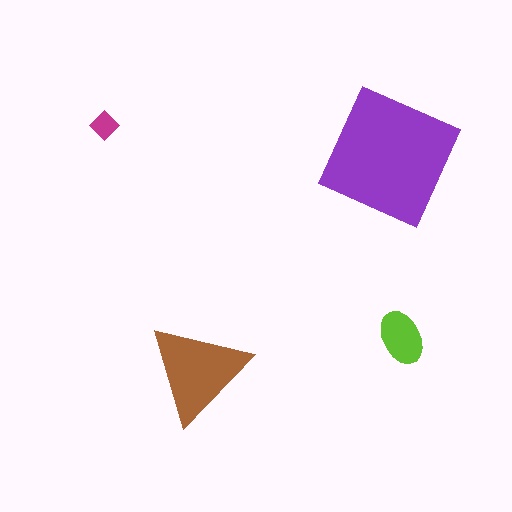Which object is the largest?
The purple square.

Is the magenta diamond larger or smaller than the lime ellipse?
Smaller.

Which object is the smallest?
The magenta diamond.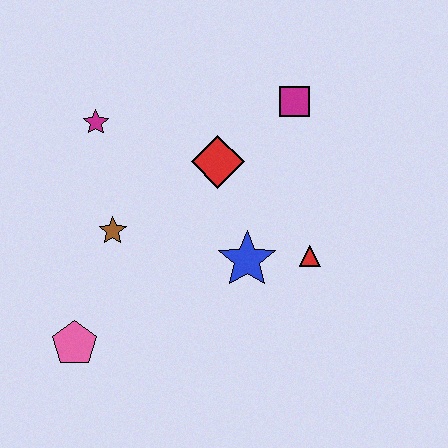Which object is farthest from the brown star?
The magenta square is farthest from the brown star.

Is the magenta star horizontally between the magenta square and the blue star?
No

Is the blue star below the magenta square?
Yes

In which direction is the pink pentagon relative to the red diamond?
The pink pentagon is below the red diamond.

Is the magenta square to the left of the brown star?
No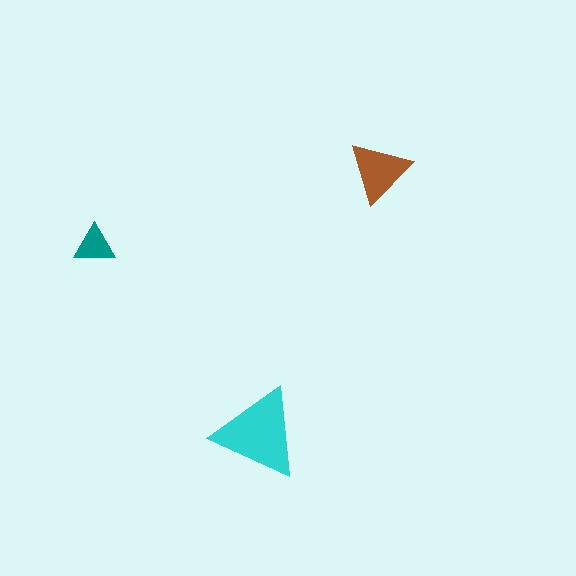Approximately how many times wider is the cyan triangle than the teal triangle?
About 2 times wider.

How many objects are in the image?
There are 3 objects in the image.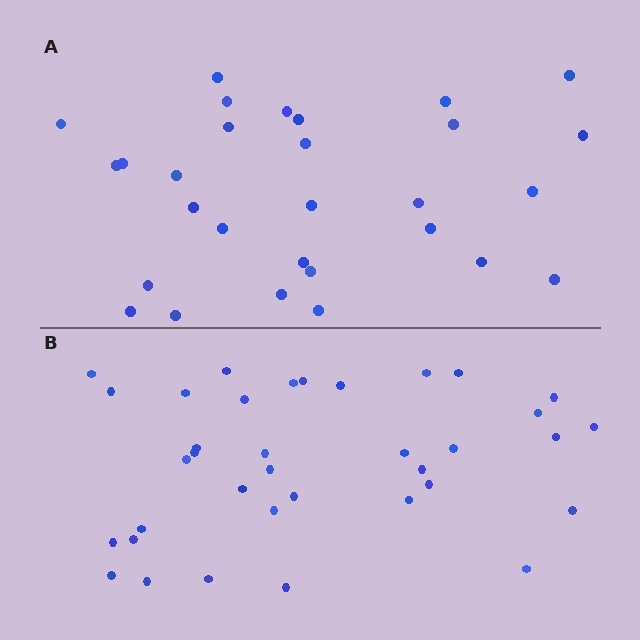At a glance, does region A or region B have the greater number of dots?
Region B (the bottom region) has more dots.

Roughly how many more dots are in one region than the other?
Region B has roughly 8 or so more dots than region A.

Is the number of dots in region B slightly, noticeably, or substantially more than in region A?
Region B has only slightly more — the two regions are fairly close. The ratio is roughly 1.2 to 1.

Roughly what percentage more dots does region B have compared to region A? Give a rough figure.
About 25% more.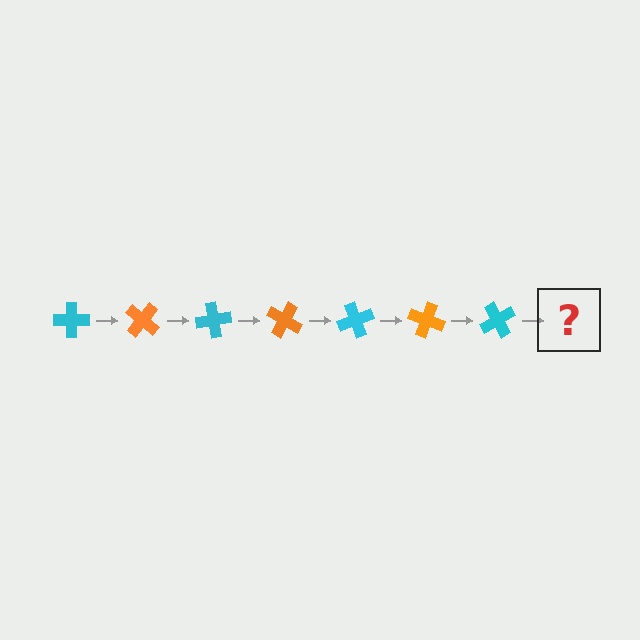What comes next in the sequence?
The next element should be an orange cross, rotated 280 degrees from the start.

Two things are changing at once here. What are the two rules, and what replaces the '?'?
The two rules are that it rotates 40 degrees each step and the color cycles through cyan and orange. The '?' should be an orange cross, rotated 280 degrees from the start.